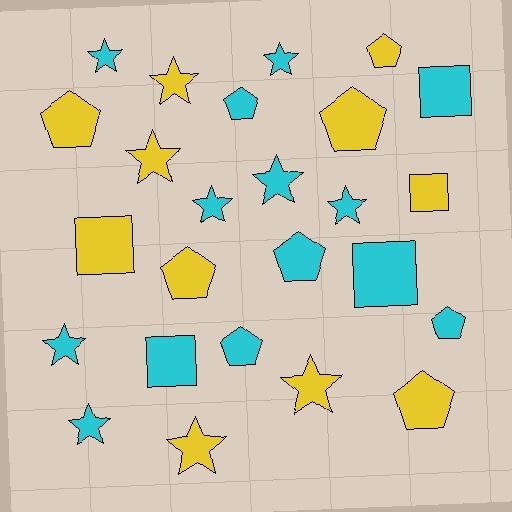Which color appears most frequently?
Cyan, with 14 objects.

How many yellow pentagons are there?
There are 5 yellow pentagons.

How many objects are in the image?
There are 25 objects.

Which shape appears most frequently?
Star, with 11 objects.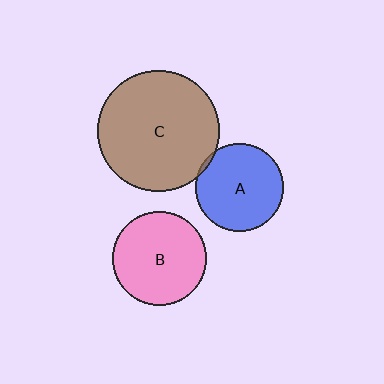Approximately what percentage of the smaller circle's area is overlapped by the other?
Approximately 5%.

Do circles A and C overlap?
Yes.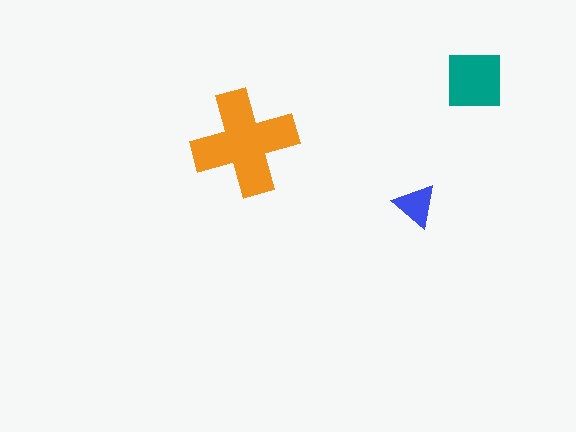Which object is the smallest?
The blue triangle.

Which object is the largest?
The orange cross.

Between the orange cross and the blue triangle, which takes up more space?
The orange cross.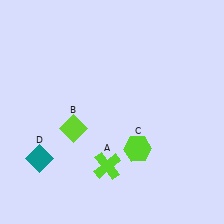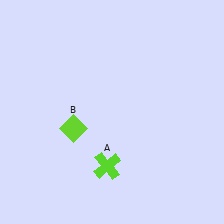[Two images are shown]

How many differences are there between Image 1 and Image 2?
There are 2 differences between the two images.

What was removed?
The teal diamond (D), the lime hexagon (C) were removed in Image 2.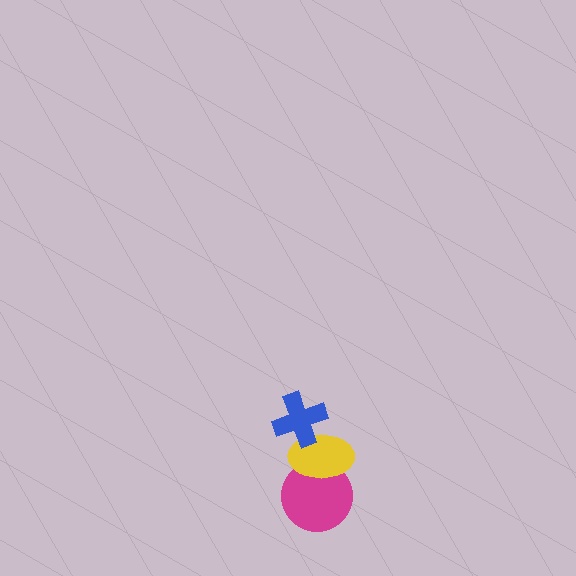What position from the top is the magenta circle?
The magenta circle is 3rd from the top.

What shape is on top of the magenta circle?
The yellow ellipse is on top of the magenta circle.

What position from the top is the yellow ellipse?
The yellow ellipse is 2nd from the top.